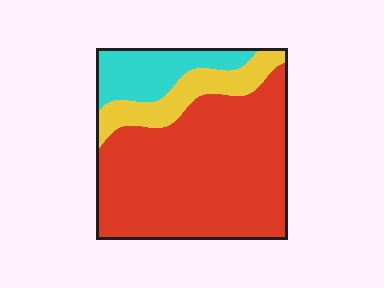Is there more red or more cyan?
Red.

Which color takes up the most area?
Red, at roughly 70%.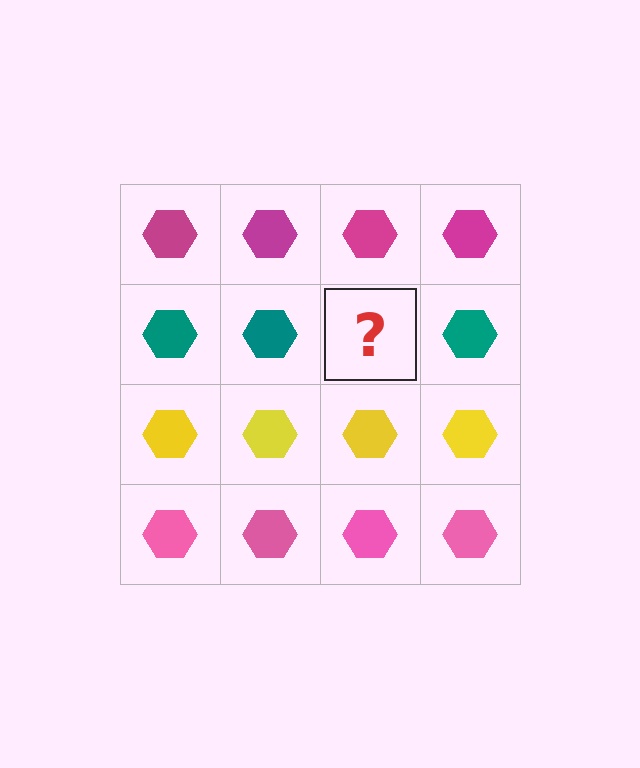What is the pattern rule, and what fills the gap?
The rule is that each row has a consistent color. The gap should be filled with a teal hexagon.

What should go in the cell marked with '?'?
The missing cell should contain a teal hexagon.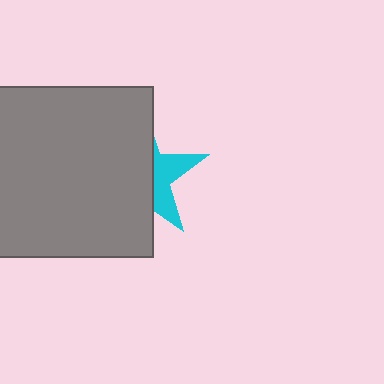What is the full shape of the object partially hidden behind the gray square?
The partially hidden object is a cyan star.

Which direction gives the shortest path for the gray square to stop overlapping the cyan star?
Moving left gives the shortest separation.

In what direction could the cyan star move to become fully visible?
The cyan star could move right. That would shift it out from behind the gray square entirely.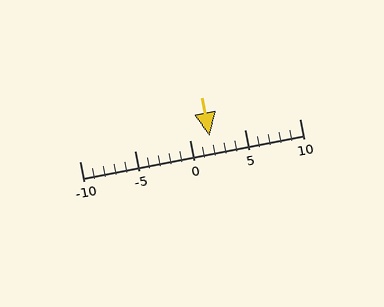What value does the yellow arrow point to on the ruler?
The yellow arrow points to approximately 2.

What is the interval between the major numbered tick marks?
The major tick marks are spaced 5 units apart.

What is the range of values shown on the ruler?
The ruler shows values from -10 to 10.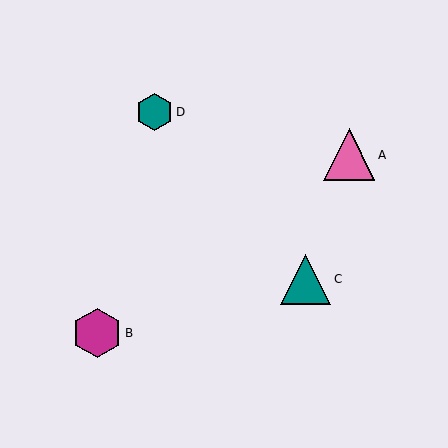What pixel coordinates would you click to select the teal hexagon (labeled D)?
Click at (154, 112) to select the teal hexagon D.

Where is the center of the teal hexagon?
The center of the teal hexagon is at (154, 112).